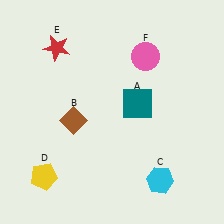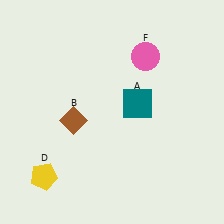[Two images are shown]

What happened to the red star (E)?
The red star (E) was removed in Image 2. It was in the top-left area of Image 1.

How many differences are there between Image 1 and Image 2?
There are 2 differences between the two images.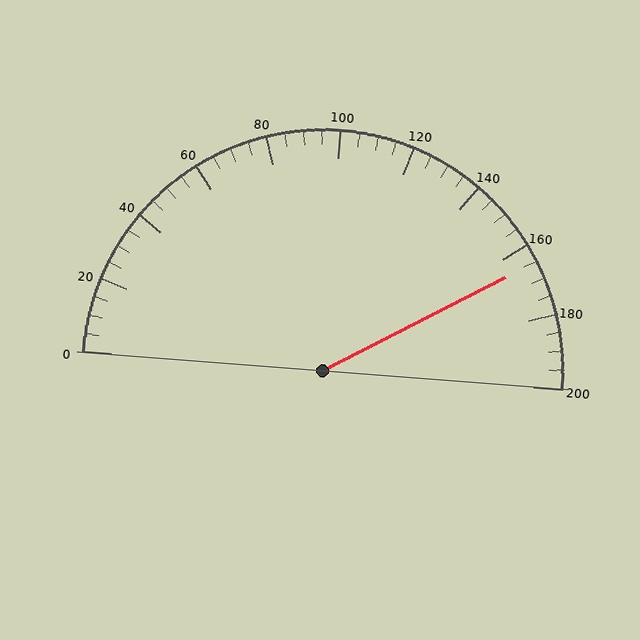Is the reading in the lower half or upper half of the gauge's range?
The reading is in the upper half of the range (0 to 200).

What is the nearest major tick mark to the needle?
The nearest major tick mark is 160.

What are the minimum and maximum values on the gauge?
The gauge ranges from 0 to 200.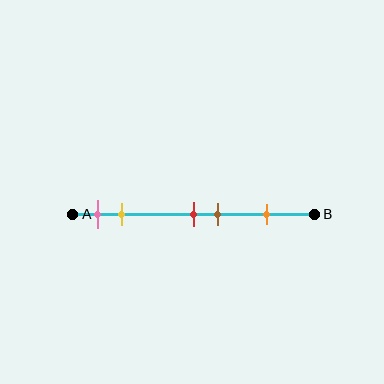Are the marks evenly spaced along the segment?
No, the marks are not evenly spaced.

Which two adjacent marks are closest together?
The red and brown marks are the closest adjacent pair.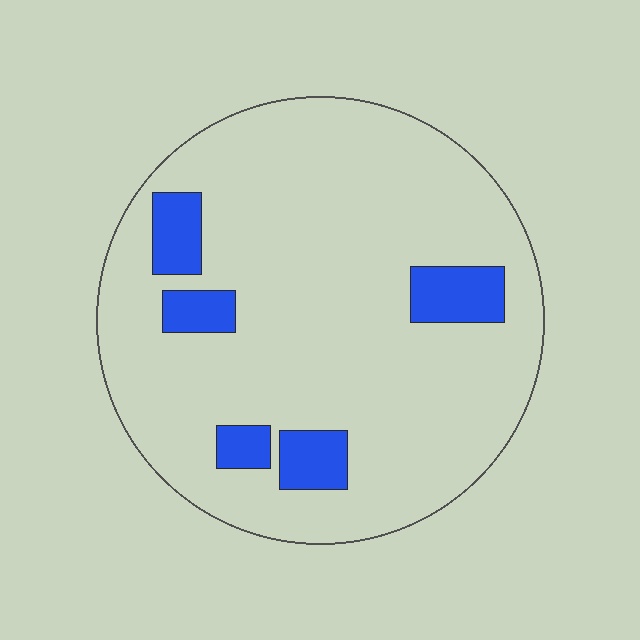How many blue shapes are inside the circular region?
5.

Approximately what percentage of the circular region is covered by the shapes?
Approximately 10%.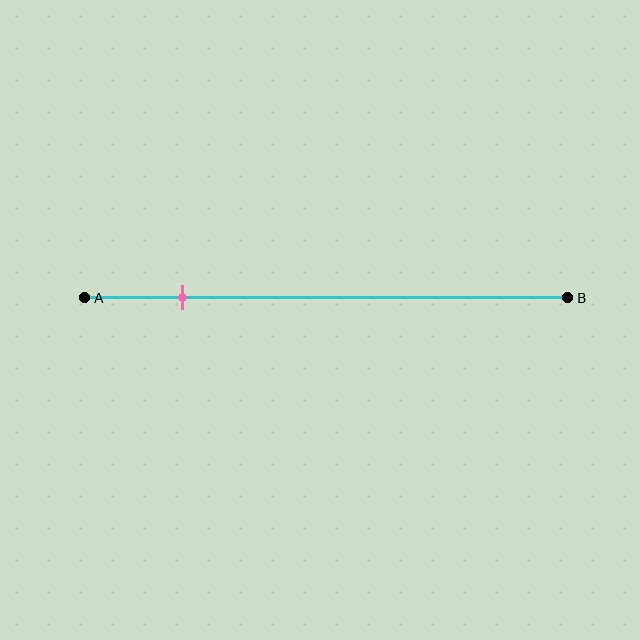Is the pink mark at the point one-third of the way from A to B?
No, the mark is at about 20% from A, not at the 33% one-third point.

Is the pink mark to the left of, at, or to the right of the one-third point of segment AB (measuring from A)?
The pink mark is to the left of the one-third point of segment AB.